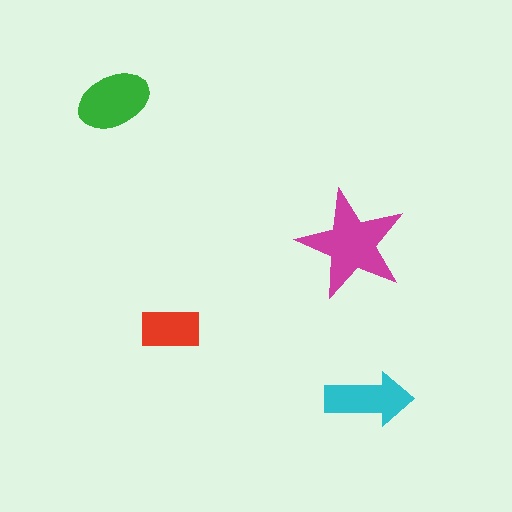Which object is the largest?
The magenta star.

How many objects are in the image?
There are 4 objects in the image.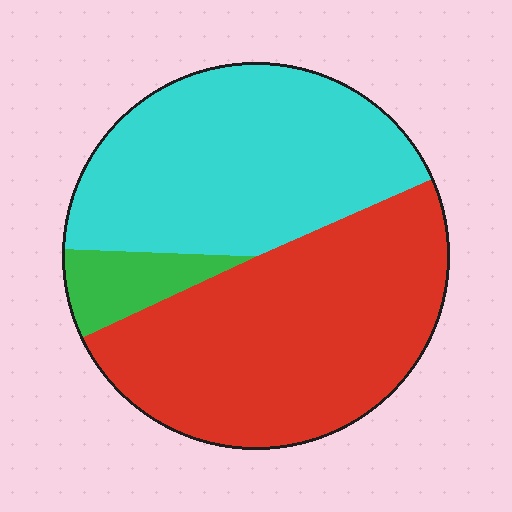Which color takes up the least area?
Green, at roughly 10%.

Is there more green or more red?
Red.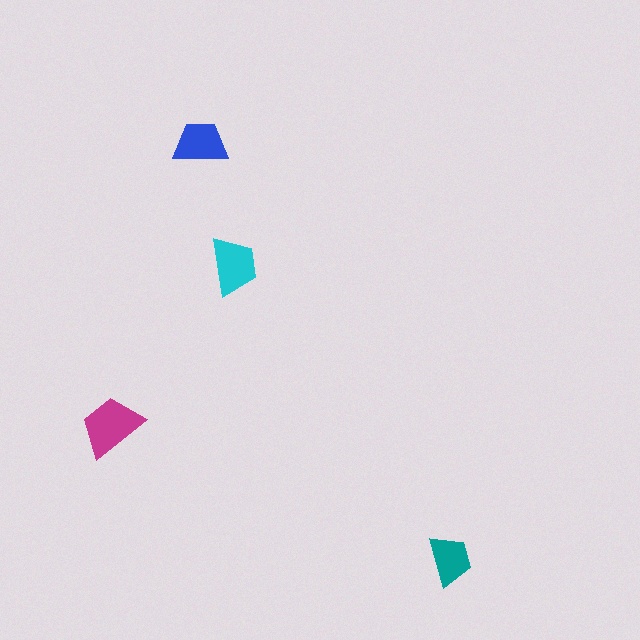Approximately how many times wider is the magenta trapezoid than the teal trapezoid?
About 1.5 times wider.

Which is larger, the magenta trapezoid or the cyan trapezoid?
The magenta one.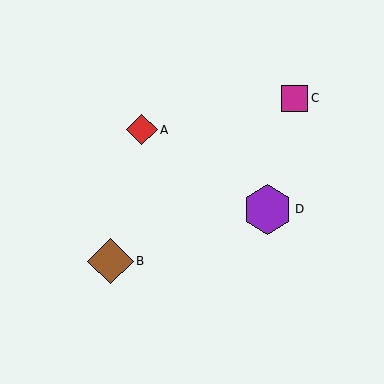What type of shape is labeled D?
Shape D is a purple hexagon.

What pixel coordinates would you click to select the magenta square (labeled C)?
Click at (294, 98) to select the magenta square C.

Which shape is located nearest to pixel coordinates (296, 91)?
The magenta square (labeled C) at (294, 98) is nearest to that location.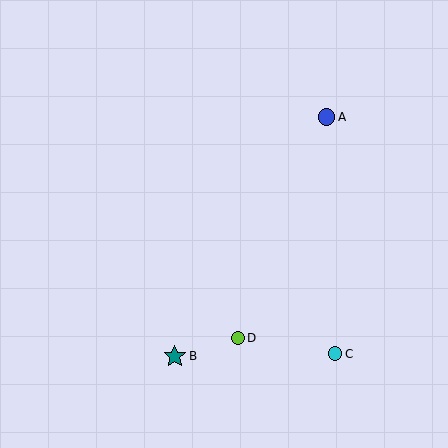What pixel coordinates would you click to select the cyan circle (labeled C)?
Click at (335, 354) to select the cyan circle C.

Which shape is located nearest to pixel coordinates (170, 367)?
The teal star (labeled B) at (175, 356) is nearest to that location.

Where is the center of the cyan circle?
The center of the cyan circle is at (335, 354).